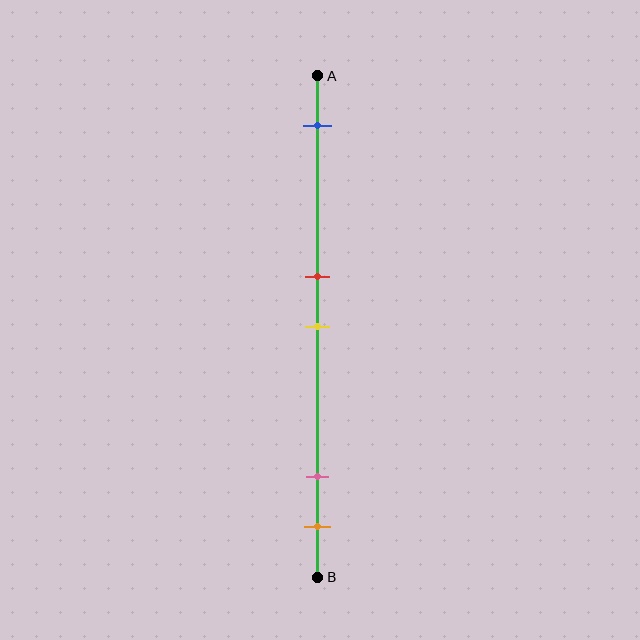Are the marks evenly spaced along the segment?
No, the marks are not evenly spaced.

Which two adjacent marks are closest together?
The red and yellow marks are the closest adjacent pair.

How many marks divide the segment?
There are 5 marks dividing the segment.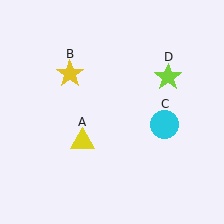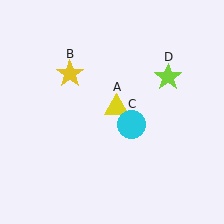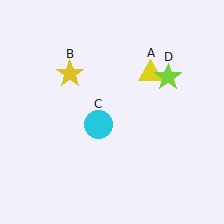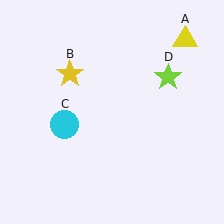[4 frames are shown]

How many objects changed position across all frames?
2 objects changed position: yellow triangle (object A), cyan circle (object C).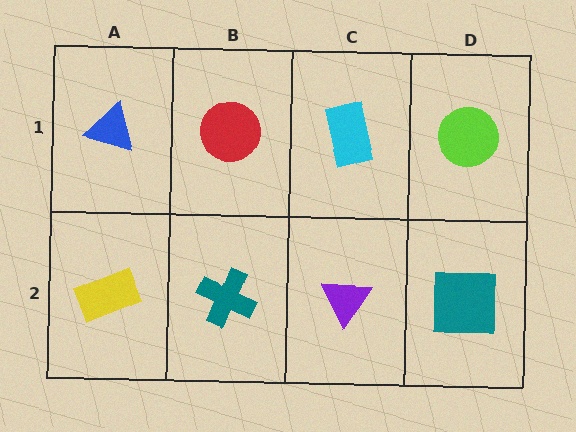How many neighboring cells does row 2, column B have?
3.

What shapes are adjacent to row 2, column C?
A cyan rectangle (row 1, column C), a teal cross (row 2, column B), a teal square (row 2, column D).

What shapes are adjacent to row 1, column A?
A yellow rectangle (row 2, column A), a red circle (row 1, column B).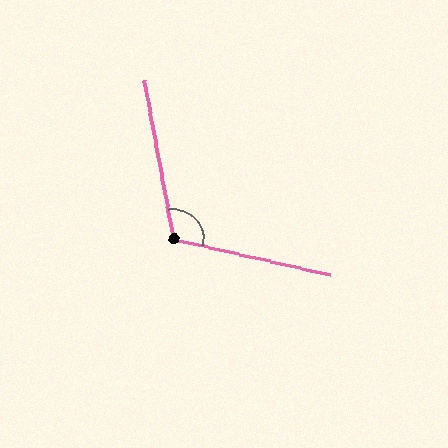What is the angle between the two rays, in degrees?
Approximately 113 degrees.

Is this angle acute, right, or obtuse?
It is obtuse.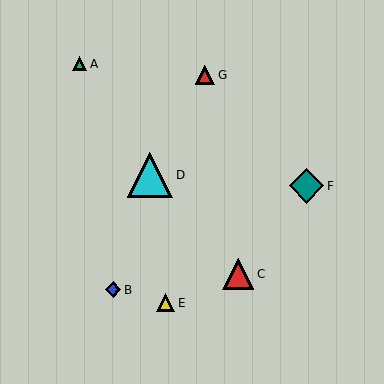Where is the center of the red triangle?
The center of the red triangle is at (238, 274).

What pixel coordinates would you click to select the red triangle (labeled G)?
Click at (205, 75) to select the red triangle G.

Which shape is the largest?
The cyan triangle (labeled D) is the largest.